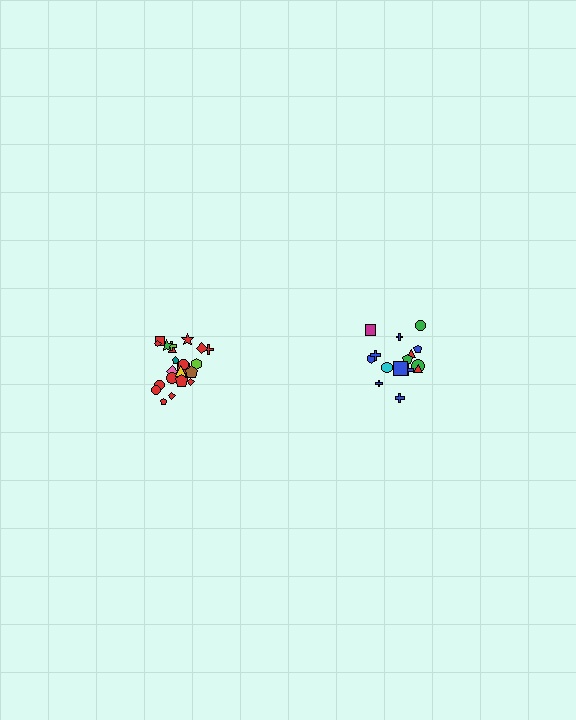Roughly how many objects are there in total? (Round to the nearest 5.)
Roughly 35 objects in total.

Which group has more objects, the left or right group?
The left group.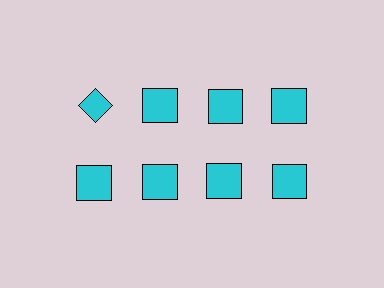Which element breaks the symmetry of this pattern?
The cyan diamond in the top row, leftmost column breaks the symmetry. All other shapes are cyan squares.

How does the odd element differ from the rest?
It has a different shape: diamond instead of square.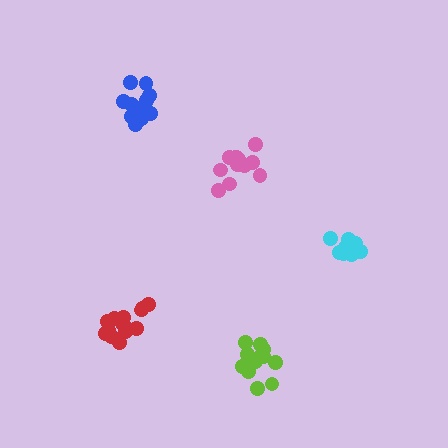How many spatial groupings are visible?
There are 5 spatial groupings.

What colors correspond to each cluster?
The clusters are colored: lime, blue, pink, red, cyan.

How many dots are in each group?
Group 1: 12 dots, Group 2: 11 dots, Group 3: 13 dots, Group 4: 14 dots, Group 5: 8 dots (58 total).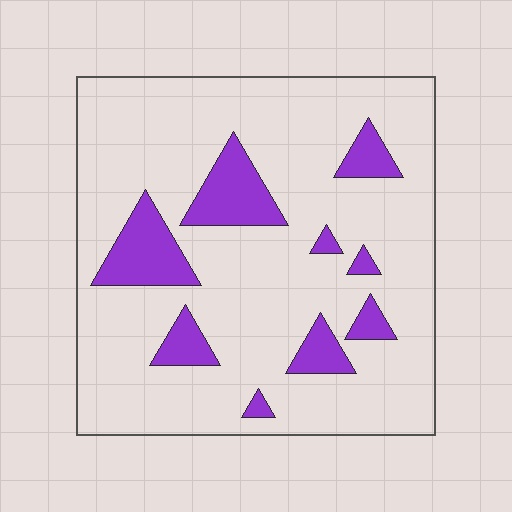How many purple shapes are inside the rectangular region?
9.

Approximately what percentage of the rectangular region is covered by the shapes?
Approximately 15%.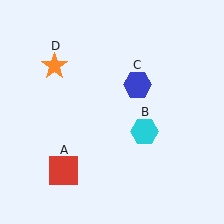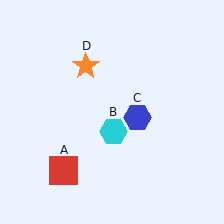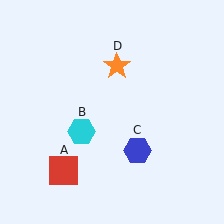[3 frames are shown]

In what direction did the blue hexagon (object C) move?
The blue hexagon (object C) moved down.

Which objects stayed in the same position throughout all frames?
Red square (object A) remained stationary.